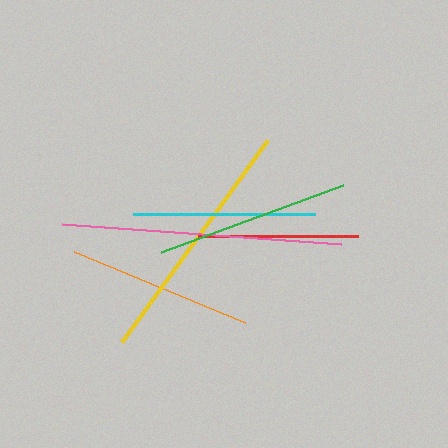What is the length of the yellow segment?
The yellow segment is approximately 250 pixels long.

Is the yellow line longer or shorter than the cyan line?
The yellow line is longer than the cyan line.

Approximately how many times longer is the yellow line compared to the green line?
The yellow line is approximately 1.3 times the length of the green line.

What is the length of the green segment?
The green segment is approximately 194 pixels long.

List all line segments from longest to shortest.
From longest to shortest: pink, yellow, green, orange, cyan, red.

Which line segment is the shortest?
The red line is the shortest at approximately 160 pixels.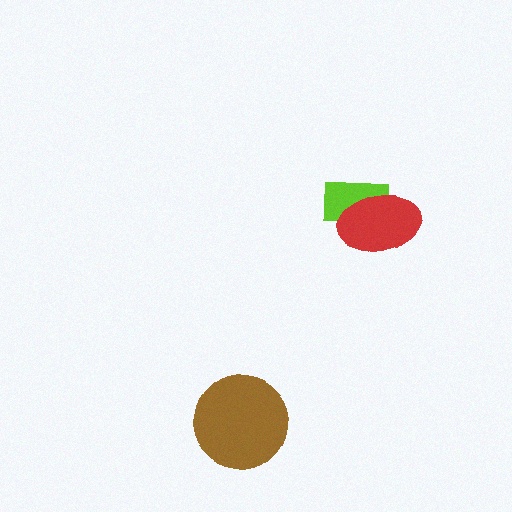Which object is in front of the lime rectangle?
The red ellipse is in front of the lime rectangle.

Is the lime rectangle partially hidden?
Yes, it is partially covered by another shape.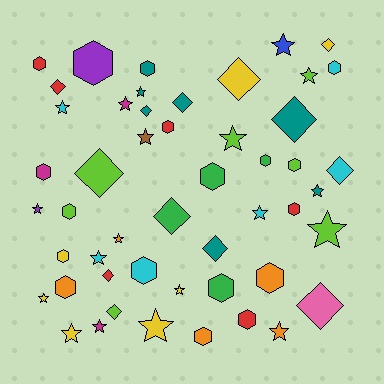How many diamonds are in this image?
There are 13 diamonds.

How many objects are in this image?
There are 50 objects.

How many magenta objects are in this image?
There are 3 magenta objects.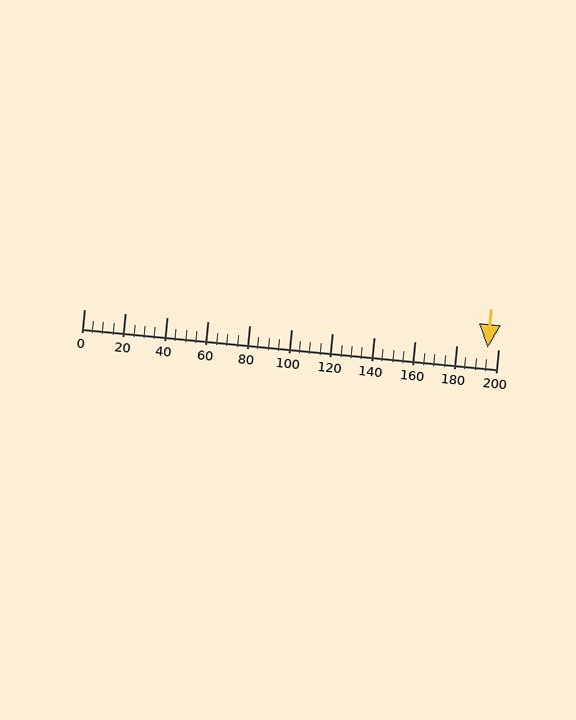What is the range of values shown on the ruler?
The ruler shows values from 0 to 200.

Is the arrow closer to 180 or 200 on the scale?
The arrow is closer to 200.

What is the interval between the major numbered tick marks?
The major tick marks are spaced 20 units apart.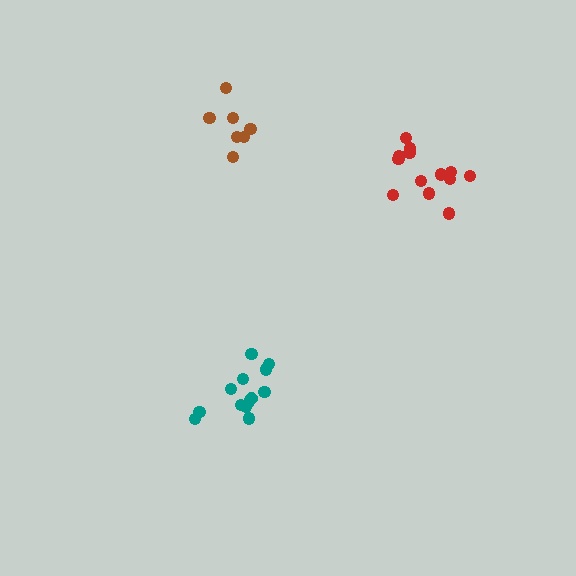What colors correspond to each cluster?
The clusters are colored: teal, red, brown.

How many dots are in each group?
Group 1: 13 dots, Group 2: 13 dots, Group 3: 7 dots (33 total).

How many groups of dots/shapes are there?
There are 3 groups.